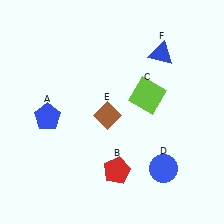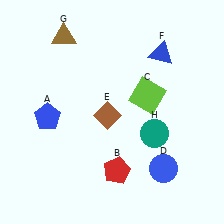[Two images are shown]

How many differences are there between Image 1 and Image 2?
There are 2 differences between the two images.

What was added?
A brown triangle (G), a teal circle (H) were added in Image 2.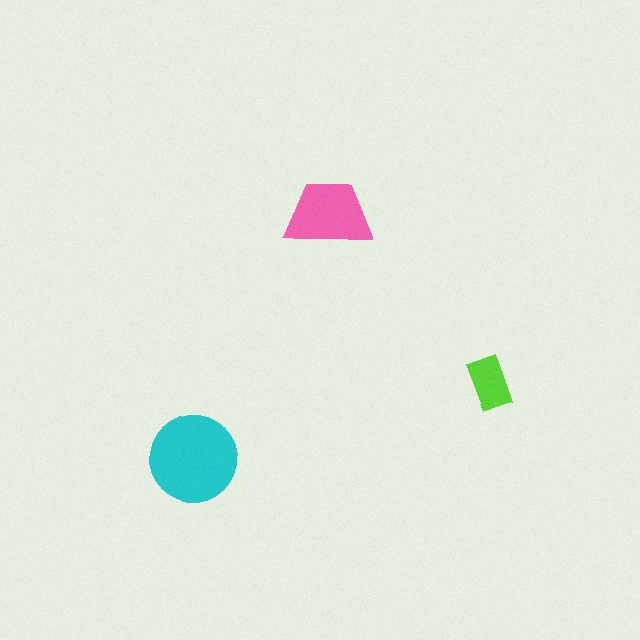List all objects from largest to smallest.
The cyan circle, the pink trapezoid, the lime rectangle.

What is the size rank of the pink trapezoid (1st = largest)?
2nd.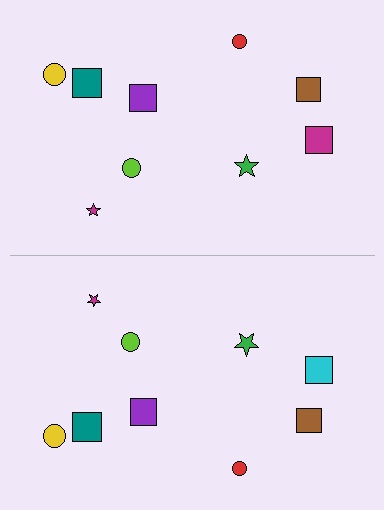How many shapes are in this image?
There are 18 shapes in this image.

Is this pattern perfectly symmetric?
No, the pattern is not perfectly symmetric. The cyan square on the bottom side breaks the symmetry — its mirror counterpart is magenta.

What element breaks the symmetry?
The cyan square on the bottom side breaks the symmetry — its mirror counterpart is magenta.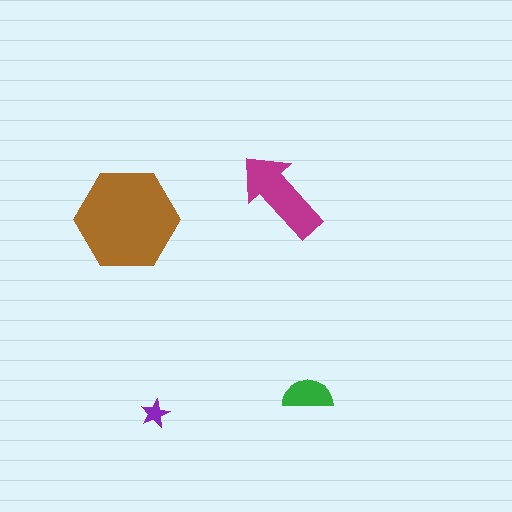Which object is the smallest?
The purple star.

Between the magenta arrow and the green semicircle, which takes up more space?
The magenta arrow.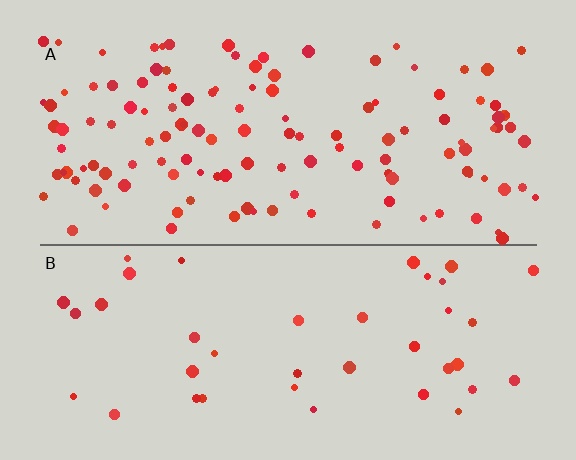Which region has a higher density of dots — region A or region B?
A (the top).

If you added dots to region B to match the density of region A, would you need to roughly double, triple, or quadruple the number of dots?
Approximately triple.